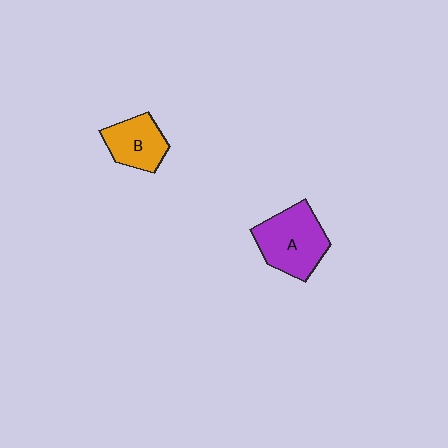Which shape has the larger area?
Shape A (purple).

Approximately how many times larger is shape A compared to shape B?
Approximately 1.4 times.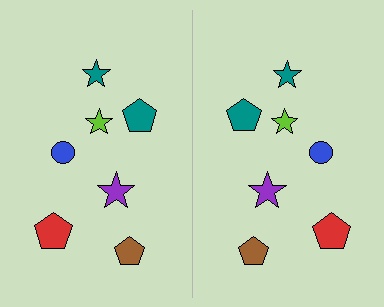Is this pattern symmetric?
Yes, this pattern has bilateral (reflection) symmetry.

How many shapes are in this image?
There are 14 shapes in this image.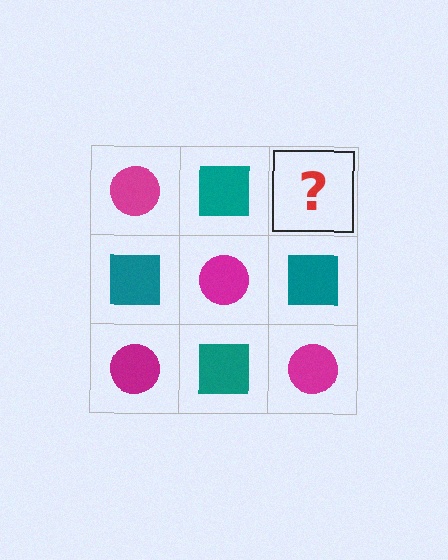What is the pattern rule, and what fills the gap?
The rule is that it alternates magenta circle and teal square in a checkerboard pattern. The gap should be filled with a magenta circle.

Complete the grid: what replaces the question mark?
The question mark should be replaced with a magenta circle.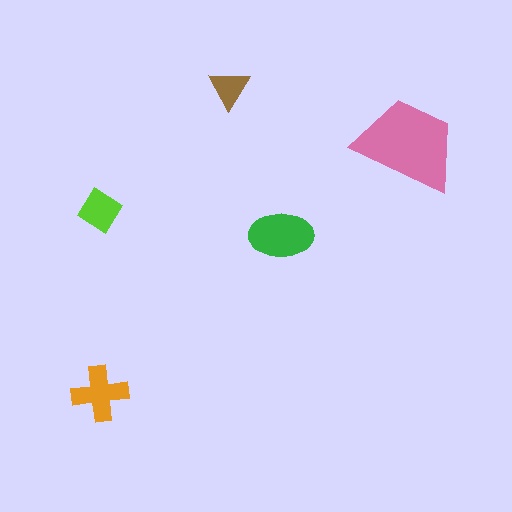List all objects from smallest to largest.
The brown triangle, the lime diamond, the orange cross, the green ellipse, the pink trapezoid.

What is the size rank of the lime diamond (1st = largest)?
4th.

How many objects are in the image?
There are 5 objects in the image.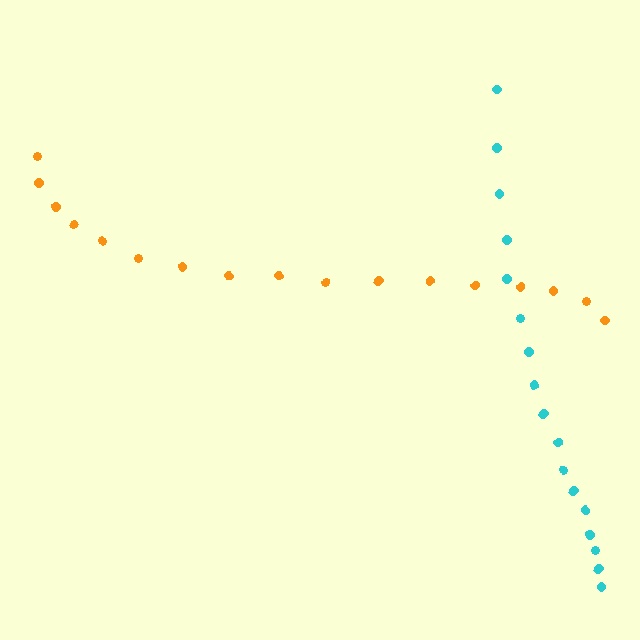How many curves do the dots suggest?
There are 2 distinct paths.